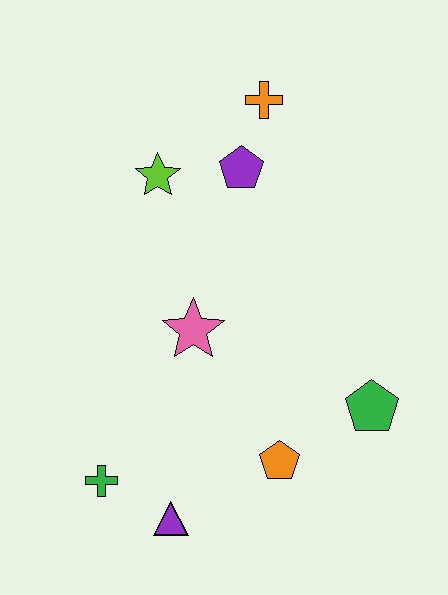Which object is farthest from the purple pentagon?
The purple triangle is farthest from the purple pentagon.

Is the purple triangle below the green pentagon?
Yes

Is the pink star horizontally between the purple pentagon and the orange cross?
No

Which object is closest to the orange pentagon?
The green pentagon is closest to the orange pentagon.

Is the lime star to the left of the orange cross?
Yes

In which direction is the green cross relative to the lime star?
The green cross is below the lime star.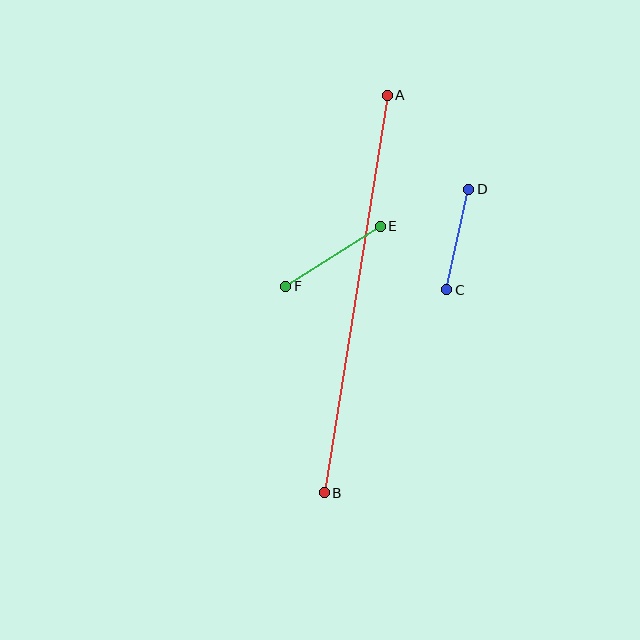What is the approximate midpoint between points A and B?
The midpoint is at approximately (356, 294) pixels.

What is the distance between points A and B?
The distance is approximately 402 pixels.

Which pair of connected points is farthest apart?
Points A and B are farthest apart.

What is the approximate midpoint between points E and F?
The midpoint is at approximately (333, 256) pixels.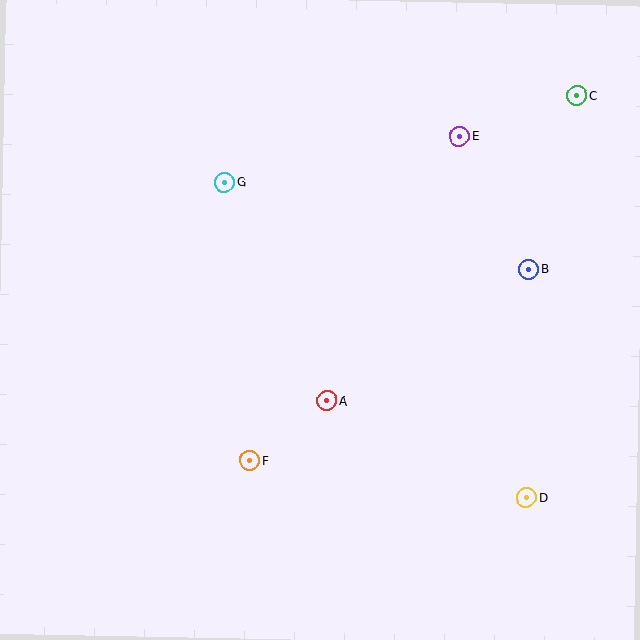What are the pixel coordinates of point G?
Point G is at (224, 182).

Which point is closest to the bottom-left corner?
Point F is closest to the bottom-left corner.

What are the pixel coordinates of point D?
Point D is at (526, 498).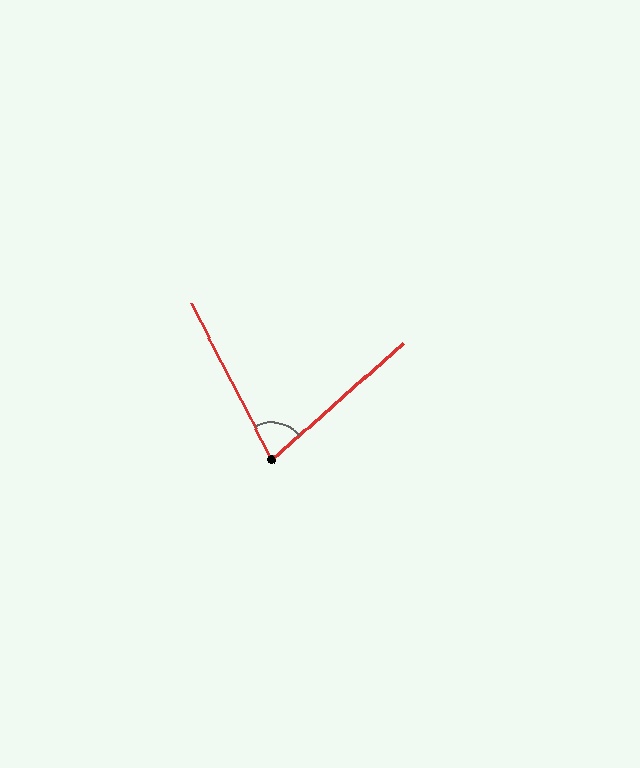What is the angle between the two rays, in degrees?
Approximately 76 degrees.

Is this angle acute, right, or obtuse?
It is acute.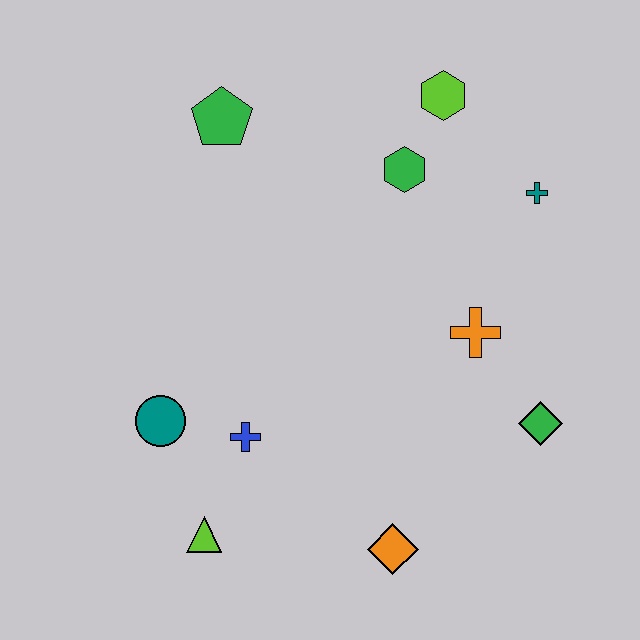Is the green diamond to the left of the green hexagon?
No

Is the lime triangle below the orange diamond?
No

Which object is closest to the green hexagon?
The lime hexagon is closest to the green hexagon.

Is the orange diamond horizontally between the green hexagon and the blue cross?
Yes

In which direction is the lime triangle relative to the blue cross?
The lime triangle is below the blue cross.